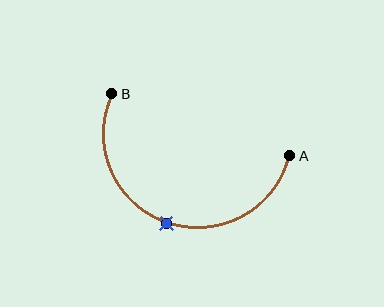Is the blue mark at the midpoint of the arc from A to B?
Yes. The blue mark lies on the arc at equal arc-length from both A and B — it is the arc midpoint.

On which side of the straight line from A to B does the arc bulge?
The arc bulges below the straight line connecting A and B.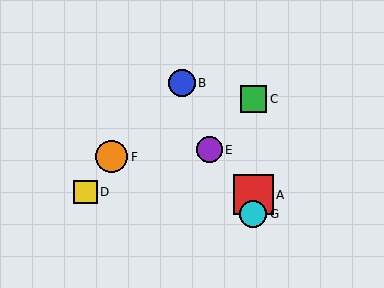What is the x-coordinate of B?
Object B is at x≈182.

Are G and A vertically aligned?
Yes, both are at x≈253.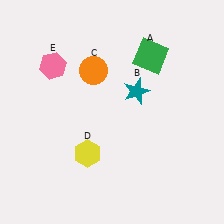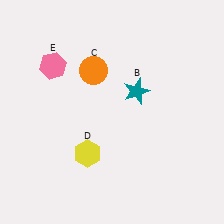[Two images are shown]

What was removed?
The green square (A) was removed in Image 2.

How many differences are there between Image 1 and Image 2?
There is 1 difference between the two images.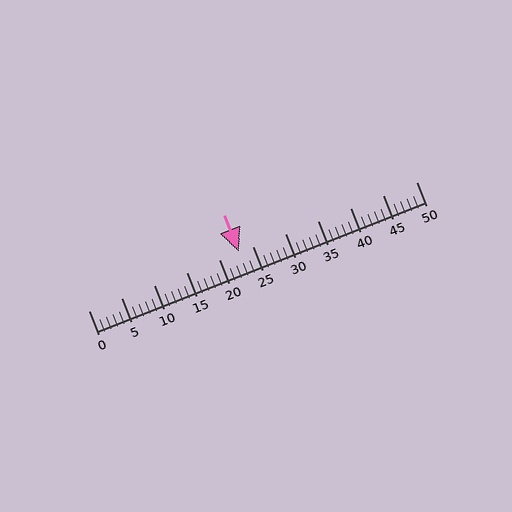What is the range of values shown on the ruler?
The ruler shows values from 0 to 50.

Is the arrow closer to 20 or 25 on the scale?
The arrow is closer to 25.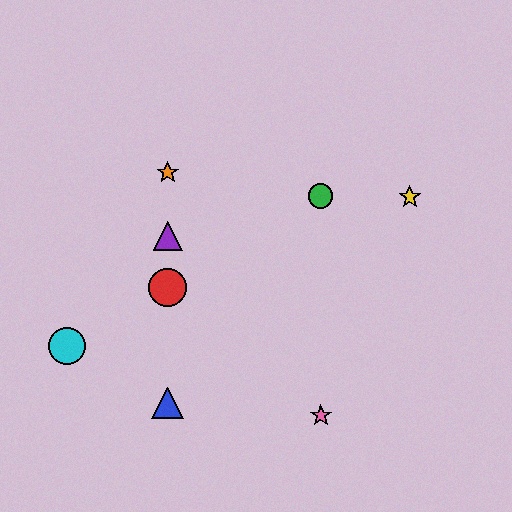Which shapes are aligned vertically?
The red circle, the blue triangle, the purple triangle, the orange star are aligned vertically.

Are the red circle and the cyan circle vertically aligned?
No, the red circle is at x≈168 and the cyan circle is at x≈67.